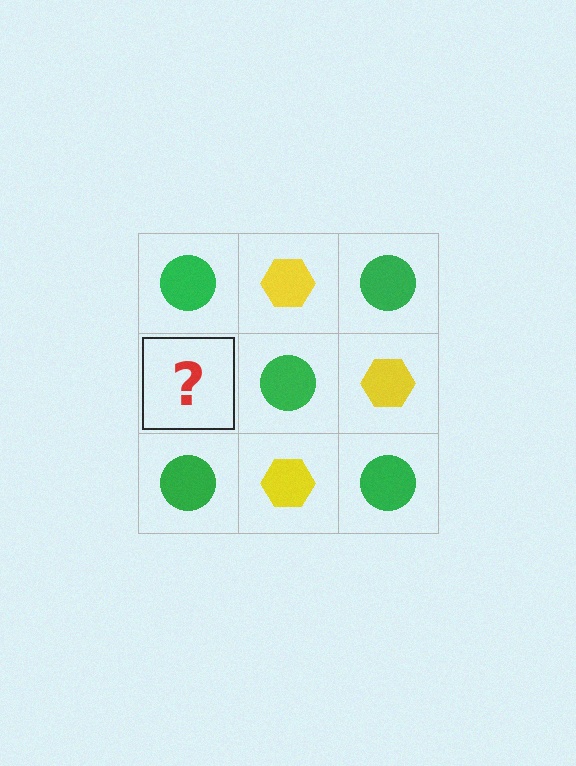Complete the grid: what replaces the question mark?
The question mark should be replaced with a yellow hexagon.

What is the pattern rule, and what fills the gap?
The rule is that it alternates green circle and yellow hexagon in a checkerboard pattern. The gap should be filled with a yellow hexagon.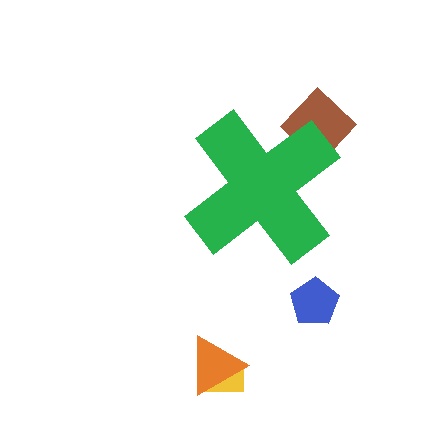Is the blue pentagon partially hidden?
No, the blue pentagon is fully visible.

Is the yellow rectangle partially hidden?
No, the yellow rectangle is fully visible.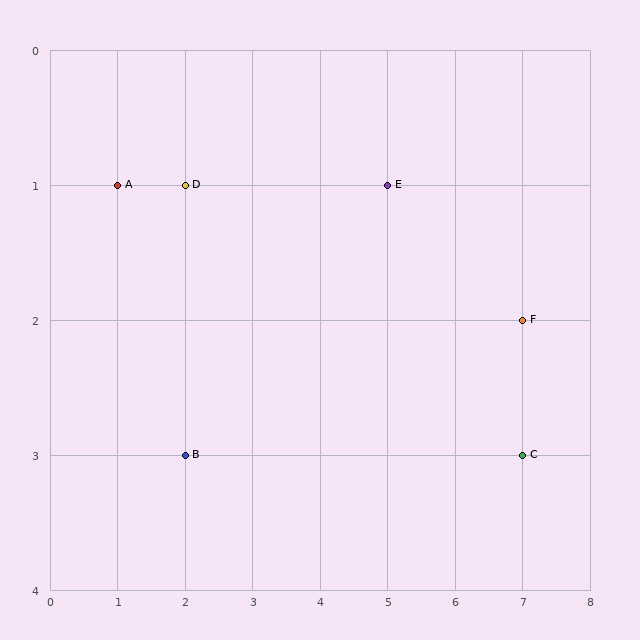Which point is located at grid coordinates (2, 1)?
Point D is at (2, 1).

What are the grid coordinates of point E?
Point E is at grid coordinates (5, 1).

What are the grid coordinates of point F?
Point F is at grid coordinates (7, 2).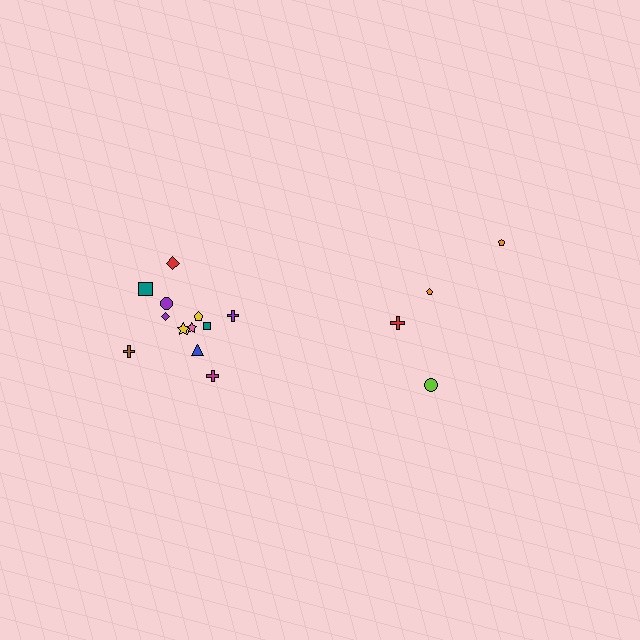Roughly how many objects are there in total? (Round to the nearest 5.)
Roughly 15 objects in total.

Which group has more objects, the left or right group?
The left group.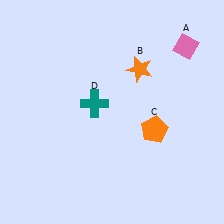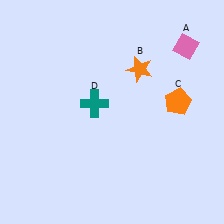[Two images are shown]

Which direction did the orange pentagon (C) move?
The orange pentagon (C) moved up.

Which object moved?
The orange pentagon (C) moved up.